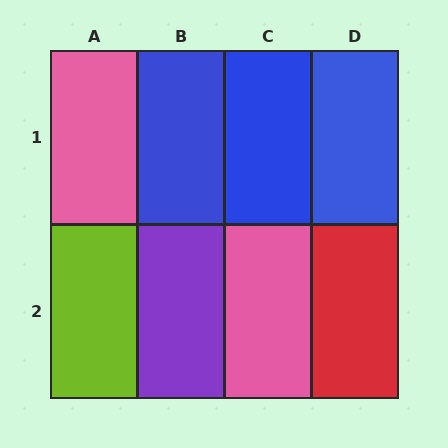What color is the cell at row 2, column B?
Purple.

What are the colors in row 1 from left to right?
Pink, blue, blue, blue.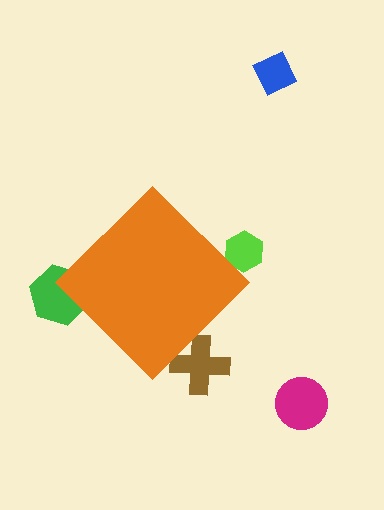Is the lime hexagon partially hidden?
Yes, the lime hexagon is partially hidden behind the orange diamond.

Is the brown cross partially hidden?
Yes, the brown cross is partially hidden behind the orange diamond.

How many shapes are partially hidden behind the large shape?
3 shapes are partially hidden.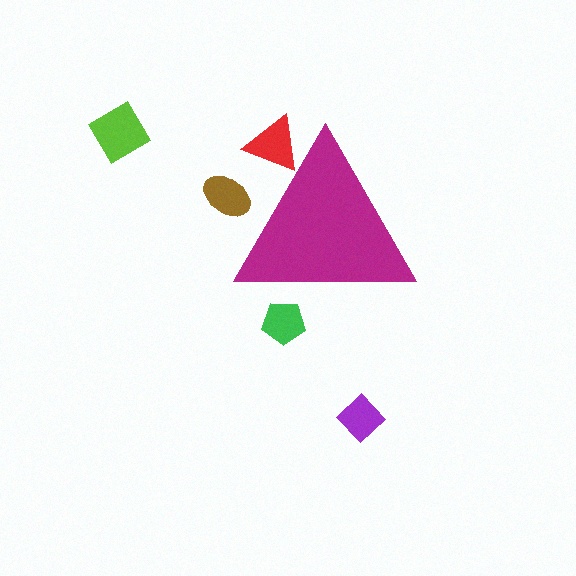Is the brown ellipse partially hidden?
Yes, the brown ellipse is partially hidden behind the magenta triangle.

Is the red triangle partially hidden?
Yes, the red triangle is partially hidden behind the magenta triangle.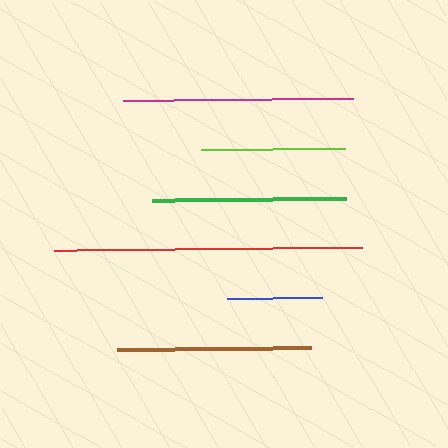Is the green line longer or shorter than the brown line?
The brown line is longer than the green line.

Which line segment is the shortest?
The blue line is the shortest at approximately 94 pixels.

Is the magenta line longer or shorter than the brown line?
The magenta line is longer than the brown line.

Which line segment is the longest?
The red line is the longest at approximately 308 pixels.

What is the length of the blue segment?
The blue segment is approximately 94 pixels long.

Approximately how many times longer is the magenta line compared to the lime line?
The magenta line is approximately 1.6 times the length of the lime line.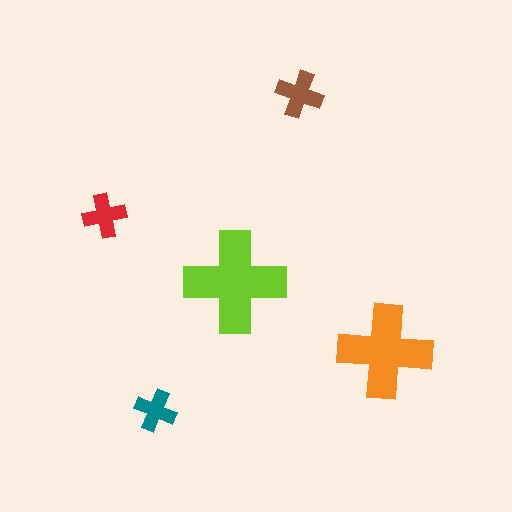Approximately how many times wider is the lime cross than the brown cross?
About 2 times wider.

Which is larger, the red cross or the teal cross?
The red one.